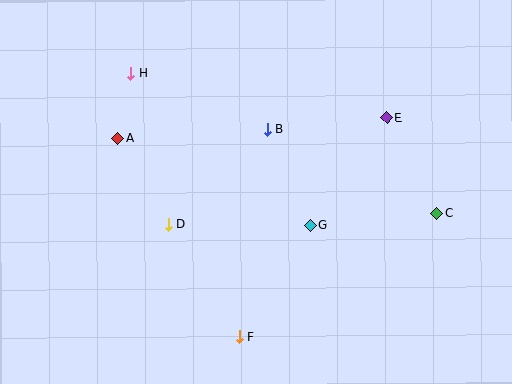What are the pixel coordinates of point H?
Point H is at (131, 73).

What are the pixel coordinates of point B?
Point B is at (267, 129).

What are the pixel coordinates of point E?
Point E is at (387, 118).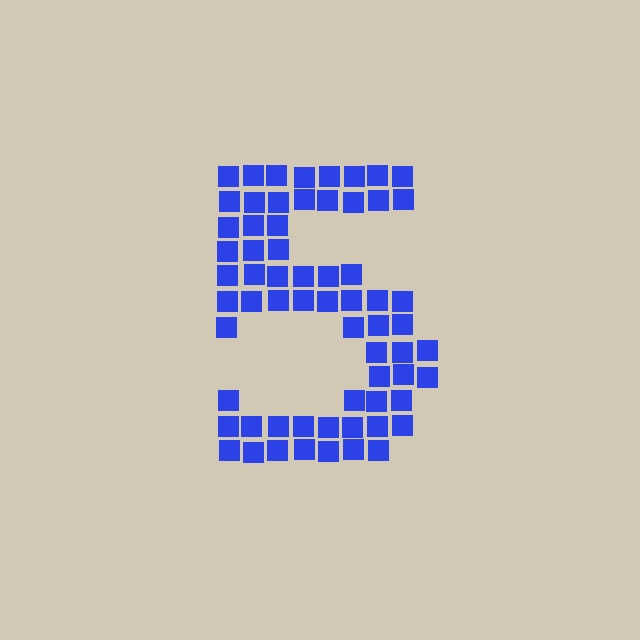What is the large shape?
The large shape is the digit 5.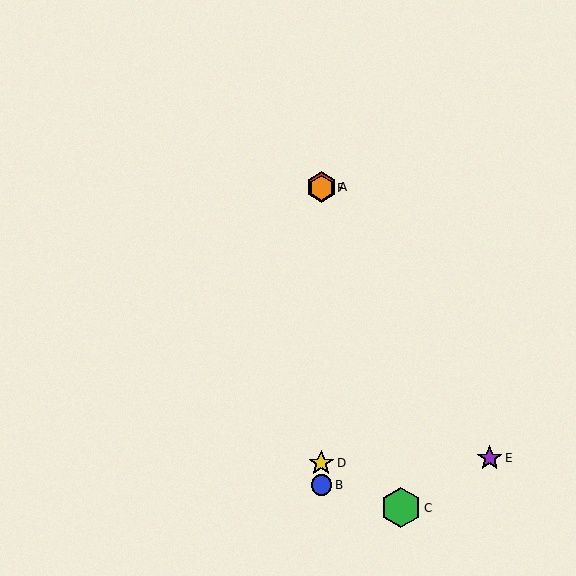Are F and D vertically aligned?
Yes, both are at x≈321.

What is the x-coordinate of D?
Object D is at x≈321.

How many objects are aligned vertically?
4 objects (A, B, D, F) are aligned vertically.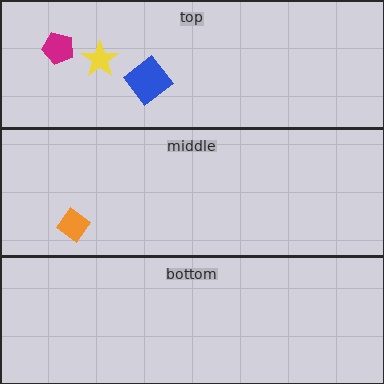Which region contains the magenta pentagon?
The top region.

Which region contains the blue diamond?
The top region.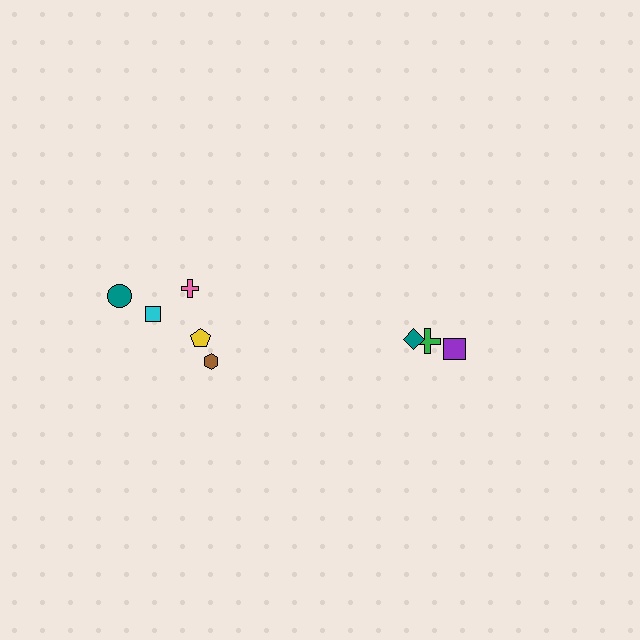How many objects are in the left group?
There are 5 objects.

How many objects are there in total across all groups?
There are 8 objects.